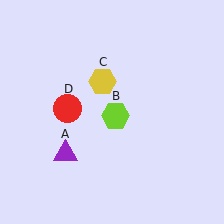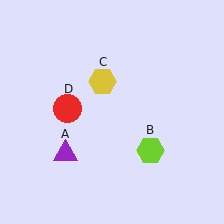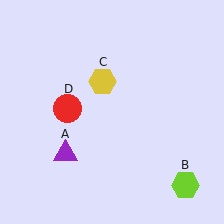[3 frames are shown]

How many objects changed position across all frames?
1 object changed position: lime hexagon (object B).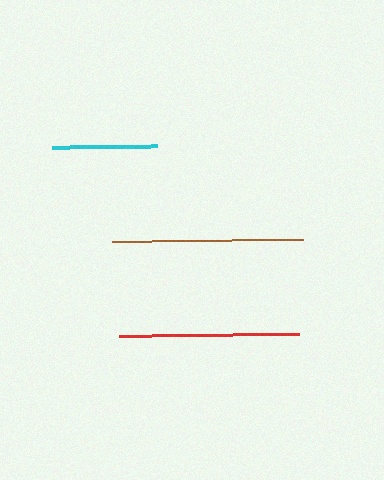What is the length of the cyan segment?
The cyan segment is approximately 105 pixels long.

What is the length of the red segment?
The red segment is approximately 181 pixels long.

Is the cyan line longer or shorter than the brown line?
The brown line is longer than the cyan line.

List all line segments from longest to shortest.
From longest to shortest: brown, red, cyan.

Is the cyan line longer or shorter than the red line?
The red line is longer than the cyan line.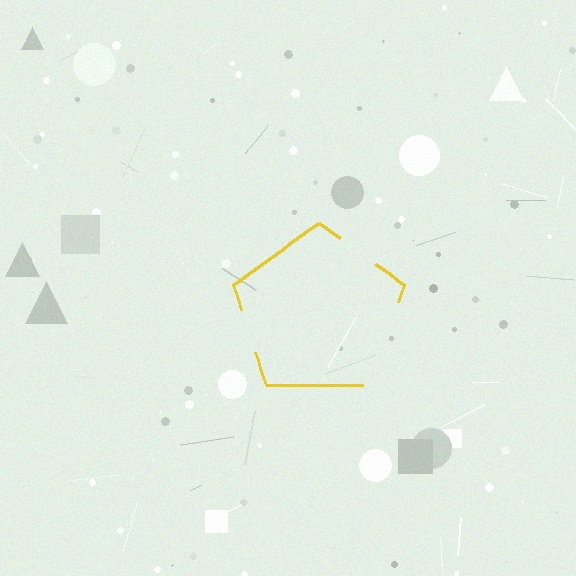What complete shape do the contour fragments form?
The contour fragments form a pentagon.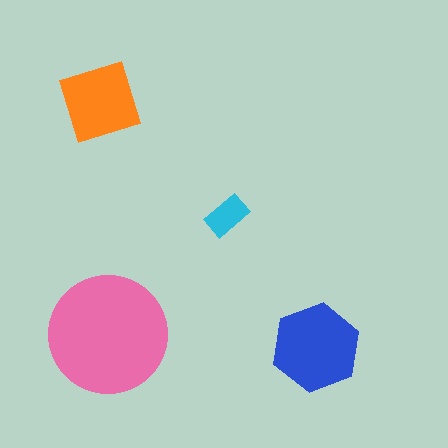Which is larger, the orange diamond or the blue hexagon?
The blue hexagon.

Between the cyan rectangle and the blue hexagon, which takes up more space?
The blue hexagon.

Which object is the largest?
The pink circle.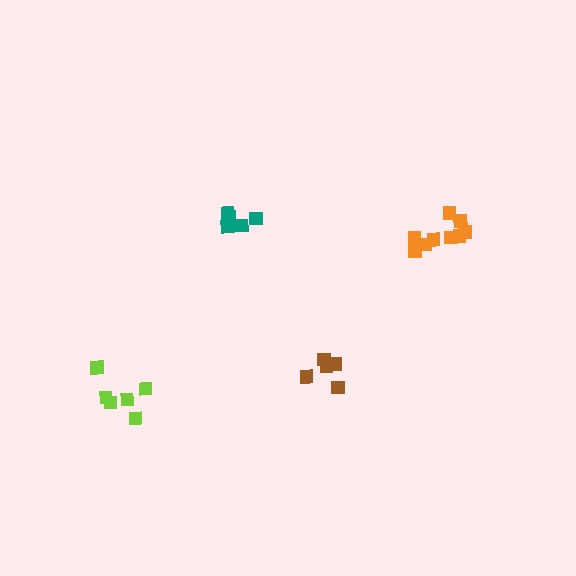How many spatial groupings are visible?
There are 4 spatial groupings.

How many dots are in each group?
Group 1: 5 dots, Group 2: 9 dots, Group 3: 6 dots, Group 4: 5 dots (25 total).